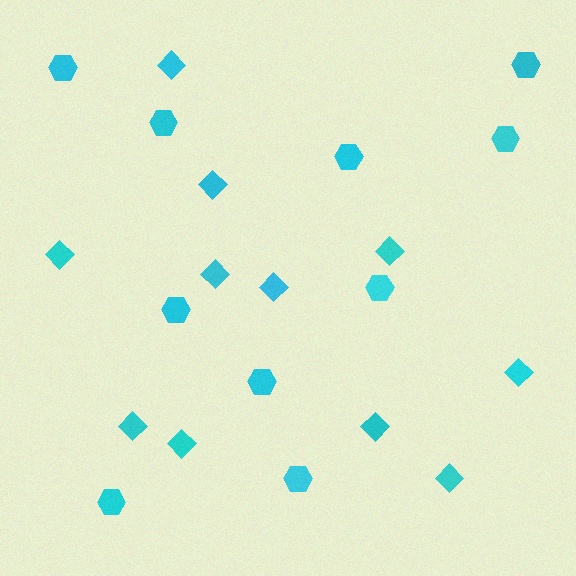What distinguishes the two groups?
There are 2 groups: one group of diamonds (11) and one group of hexagons (10).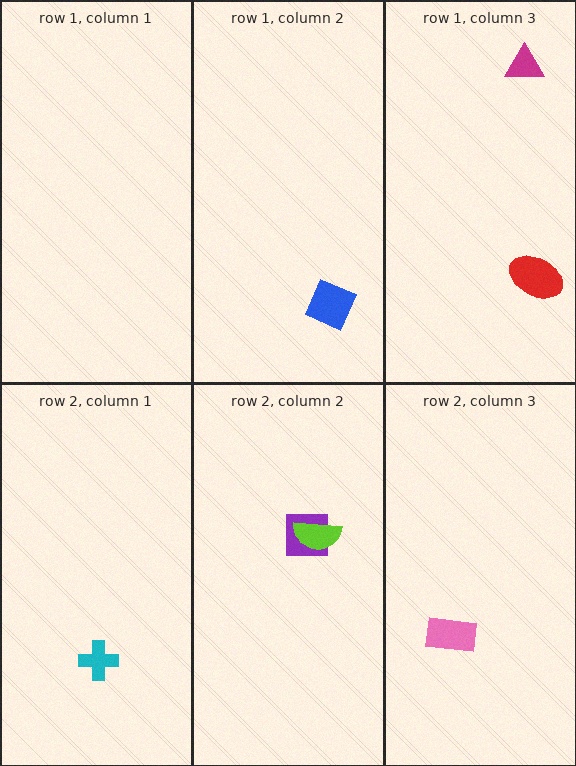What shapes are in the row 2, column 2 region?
The purple square, the lime semicircle.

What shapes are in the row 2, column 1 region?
The cyan cross.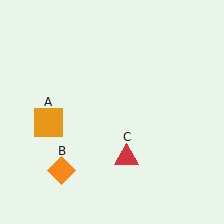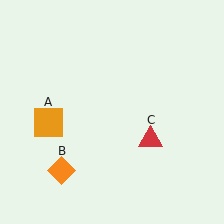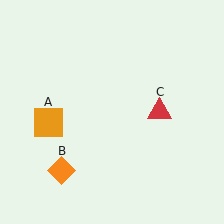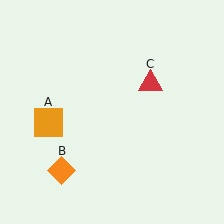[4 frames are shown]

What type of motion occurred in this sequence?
The red triangle (object C) rotated counterclockwise around the center of the scene.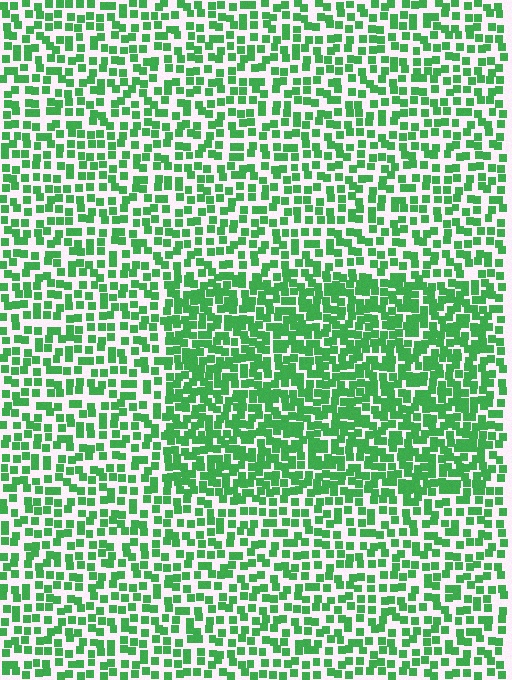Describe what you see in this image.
The image contains small green elements arranged at two different densities. A rectangle-shaped region is visible where the elements are more densely packed than the surrounding area.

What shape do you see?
I see a rectangle.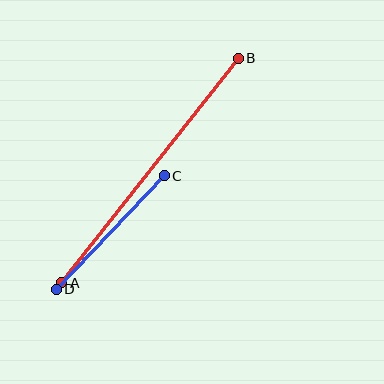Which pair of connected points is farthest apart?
Points A and B are farthest apart.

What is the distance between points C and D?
The distance is approximately 157 pixels.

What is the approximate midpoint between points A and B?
The midpoint is at approximately (150, 171) pixels.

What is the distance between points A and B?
The distance is approximately 286 pixels.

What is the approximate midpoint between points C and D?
The midpoint is at approximately (110, 233) pixels.